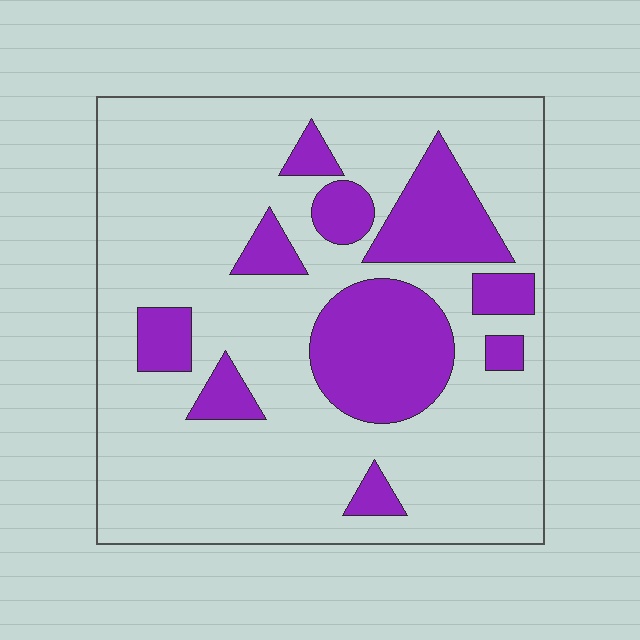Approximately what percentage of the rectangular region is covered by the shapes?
Approximately 25%.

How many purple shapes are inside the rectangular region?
10.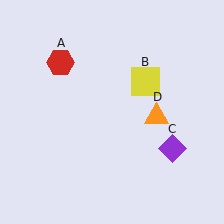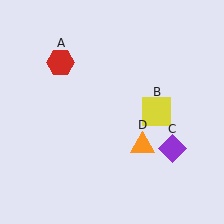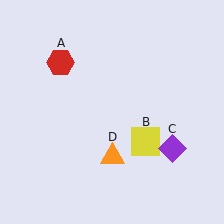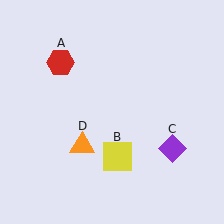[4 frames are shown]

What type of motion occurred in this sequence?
The yellow square (object B), orange triangle (object D) rotated clockwise around the center of the scene.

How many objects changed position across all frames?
2 objects changed position: yellow square (object B), orange triangle (object D).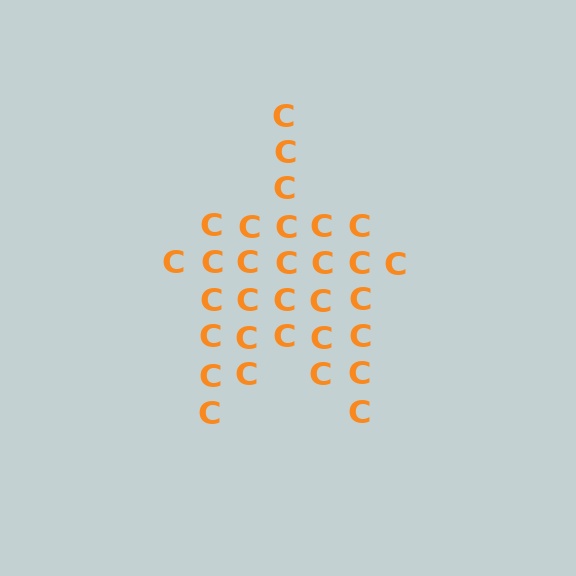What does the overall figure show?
The overall figure shows a star.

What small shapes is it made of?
It is made of small letter C's.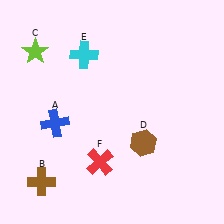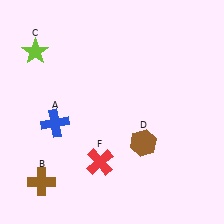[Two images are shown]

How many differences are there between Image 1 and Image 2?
There is 1 difference between the two images.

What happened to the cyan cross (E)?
The cyan cross (E) was removed in Image 2. It was in the top-left area of Image 1.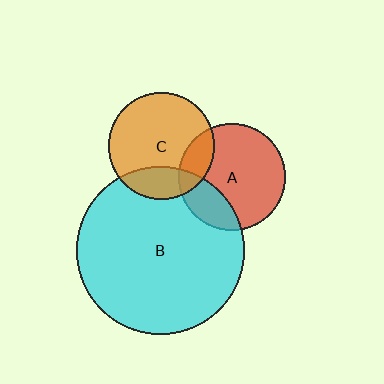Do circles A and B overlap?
Yes.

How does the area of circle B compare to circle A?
Approximately 2.5 times.